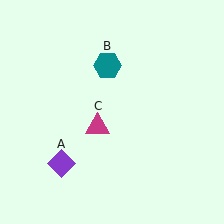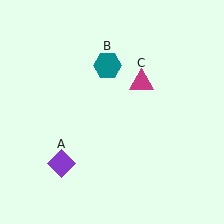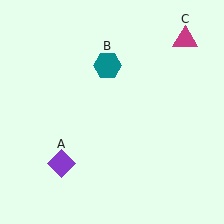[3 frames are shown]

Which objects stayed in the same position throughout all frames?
Purple diamond (object A) and teal hexagon (object B) remained stationary.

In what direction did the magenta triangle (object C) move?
The magenta triangle (object C) moved up and to the right.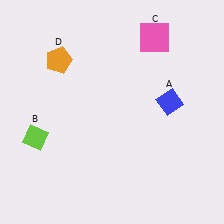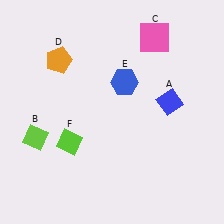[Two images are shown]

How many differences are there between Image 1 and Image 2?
There are 2 differences between the two images.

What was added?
A blue hexagon (E), a lime diamond (F) were added in Image 2.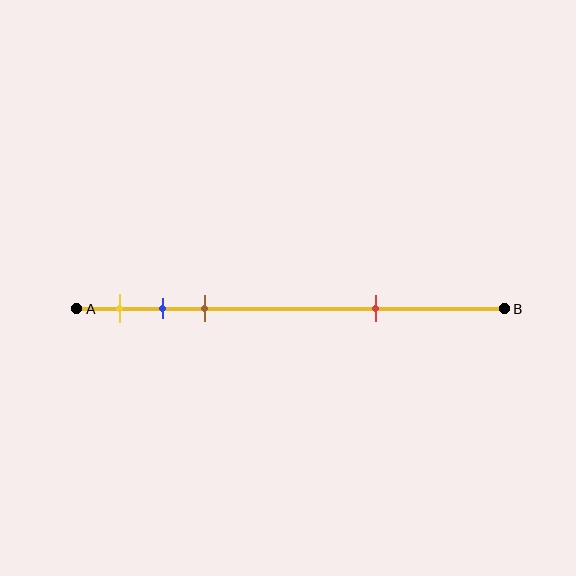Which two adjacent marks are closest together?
The blue and brown marks are the closest adjacent pair.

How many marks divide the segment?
There are 4 marks dividing the segment.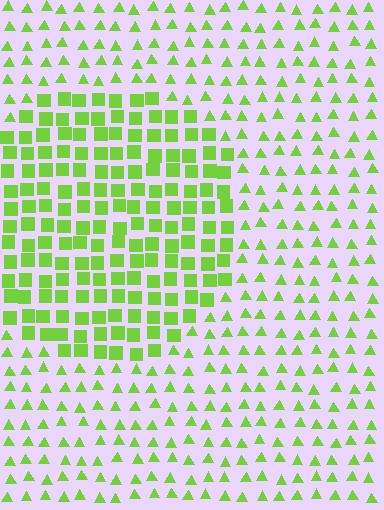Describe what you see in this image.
The image is filled with small lime elements arranged in a uniform grid. A circle-shaped region contains squares, while the surrounding area contains triangles. The boundary is defined purely by the change in element shape.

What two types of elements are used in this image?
The image uses squares inside the circle region and triangles outside it.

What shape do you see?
I see a circle.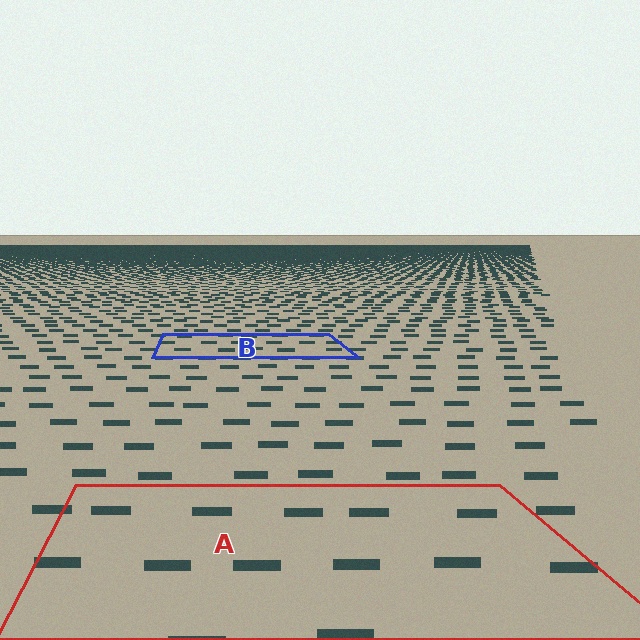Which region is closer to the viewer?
Region A is closer. The texture elements there are larger and more spread out.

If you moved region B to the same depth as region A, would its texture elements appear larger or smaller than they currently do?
They would appear larger. At a closer depth, the same texture elements are projected at a bigger on-screen size.